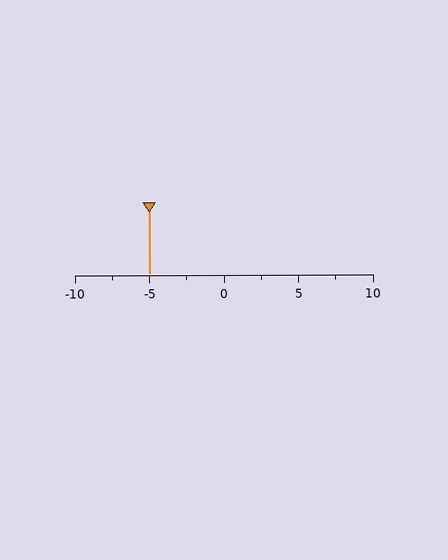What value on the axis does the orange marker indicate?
The marker indicates approximately -5.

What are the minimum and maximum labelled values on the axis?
The axis runs from -10 to 10.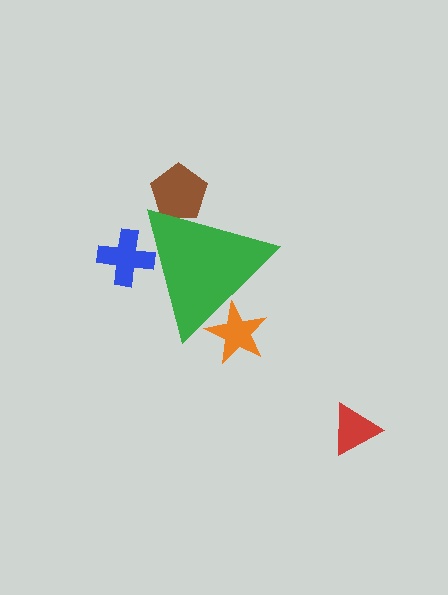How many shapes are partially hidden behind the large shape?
3 shapes are partially hidden.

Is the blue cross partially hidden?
Yes, the blue cross is partially hidden behind the green triangle.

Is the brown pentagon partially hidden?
Yes, the brown pentagon is partially hidden behind the green triangle.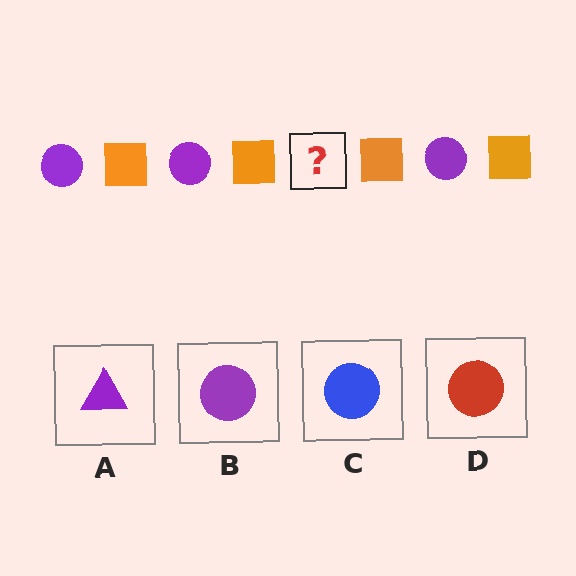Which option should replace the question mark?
Option B.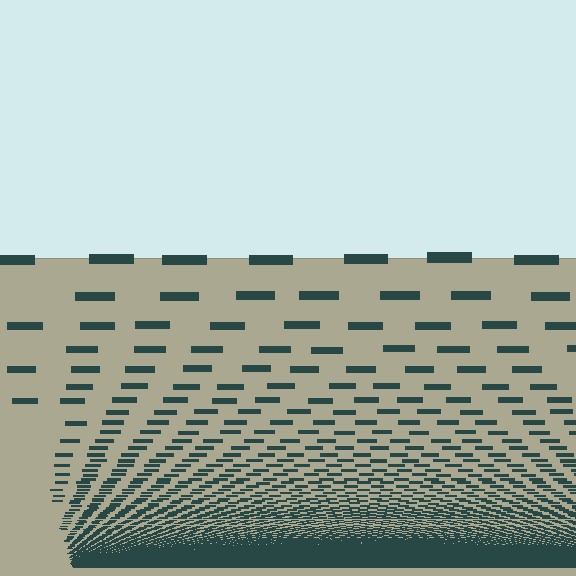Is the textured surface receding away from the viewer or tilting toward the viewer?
The surface appears to tilt toward the viewer. Texture elements get larger and sparser toward the top.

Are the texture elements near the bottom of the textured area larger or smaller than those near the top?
Smaller. The gradient is inverted — elements near the bottom are smaller and denser.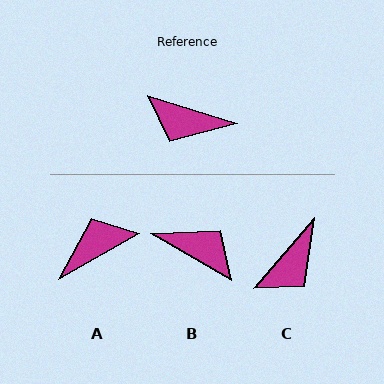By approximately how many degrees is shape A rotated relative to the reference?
Approximately 133 degrees clockwise.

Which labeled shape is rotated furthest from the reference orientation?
B, about 167 degrees away.